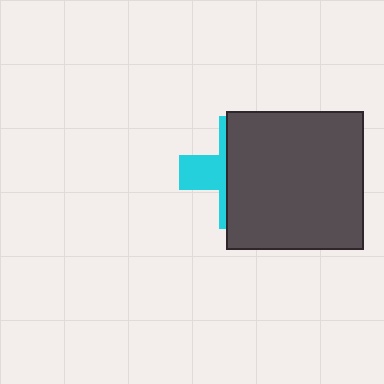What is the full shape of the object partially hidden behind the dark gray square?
The partially hidden object is a cyan cross.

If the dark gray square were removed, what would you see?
You would see the complete cyan cross.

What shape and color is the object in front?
The object in front is a dark gray square.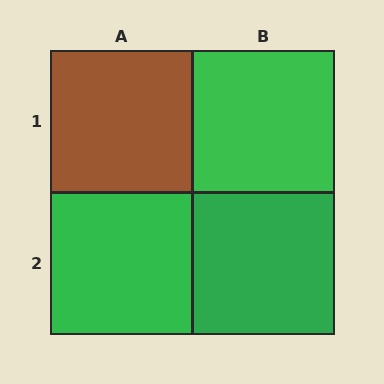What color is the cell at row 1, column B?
Green.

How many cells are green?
3 cells are green.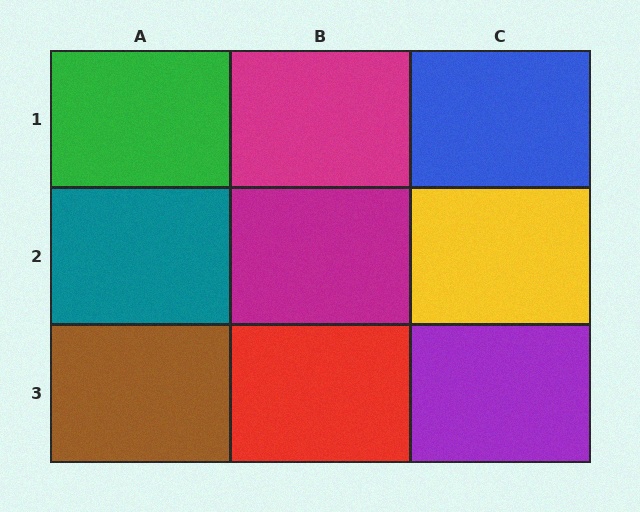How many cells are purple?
1 cell is purple.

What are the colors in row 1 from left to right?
Green, magenta, blue.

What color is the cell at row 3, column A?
Brown.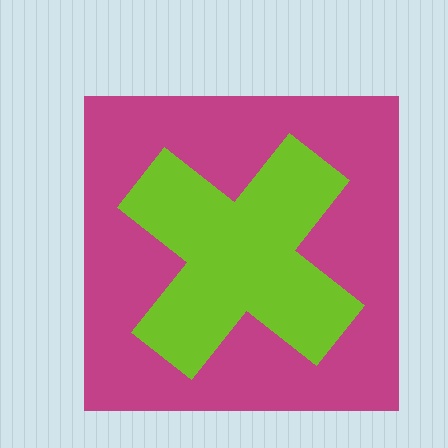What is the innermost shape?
The lime cross.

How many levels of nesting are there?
2.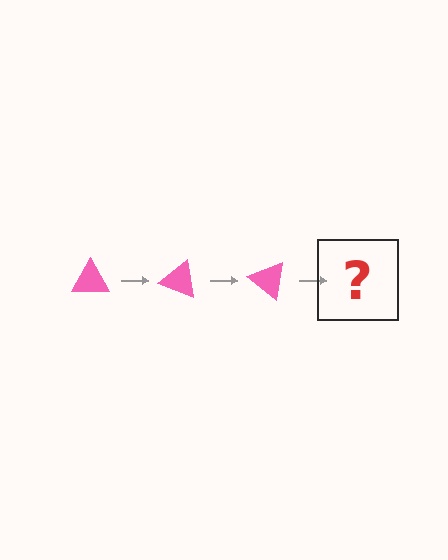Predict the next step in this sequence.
The next step is a pink triangle rotated 60 degrees.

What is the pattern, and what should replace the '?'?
The pattern is that the triangle rotates 20 degrees each step. The '?' should be a pink triangle rotated 60 degrees.